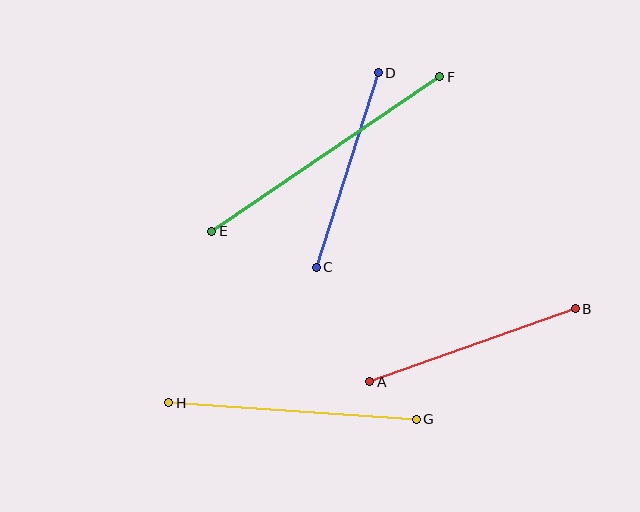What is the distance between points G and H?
The distance is approximately 248 pixels.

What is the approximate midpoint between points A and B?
The midpoint is at approximately (472, 345) pixels.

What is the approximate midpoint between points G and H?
The midpoint is at approximately (293, 411) pixels.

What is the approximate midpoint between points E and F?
The midpoint is at approximately (326, 154) pixels.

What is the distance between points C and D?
The distance is approximately 204 pixels.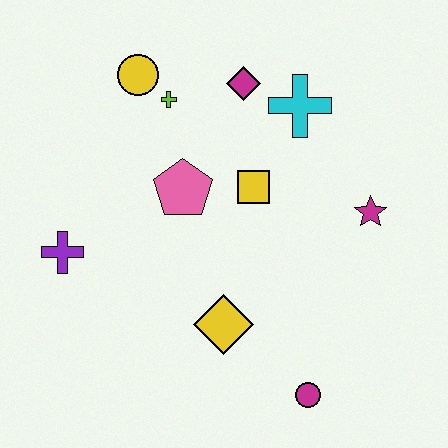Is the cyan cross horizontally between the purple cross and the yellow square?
No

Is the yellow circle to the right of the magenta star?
No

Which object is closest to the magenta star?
The yellow square is closest to the magenta star.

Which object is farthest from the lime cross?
The magenta circle is farthest from the lime cross.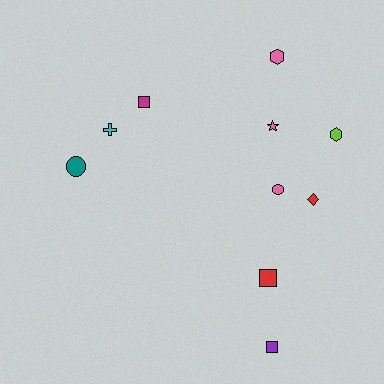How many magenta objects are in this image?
There is 1 magenta object.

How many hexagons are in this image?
There are 2 hexagons.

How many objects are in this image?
There are 10 objects.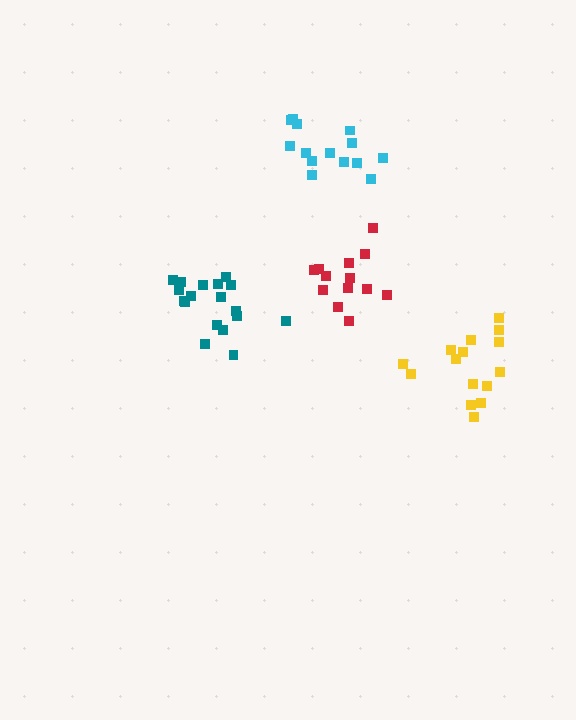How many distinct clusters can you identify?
There are 4 distinct clusters.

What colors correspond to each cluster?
The clusters are colored: yellow, cyan, teal, red.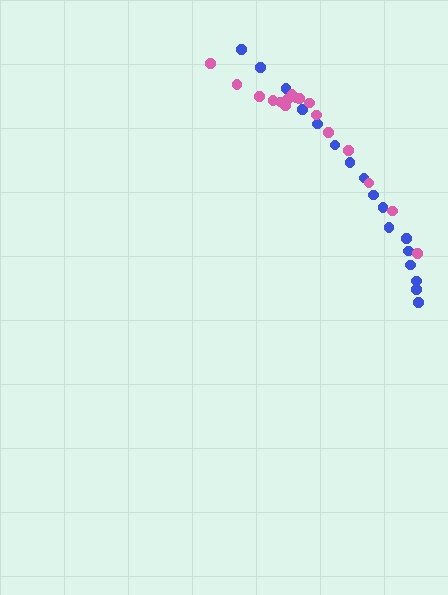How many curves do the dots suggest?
There are 2 distinct paths.